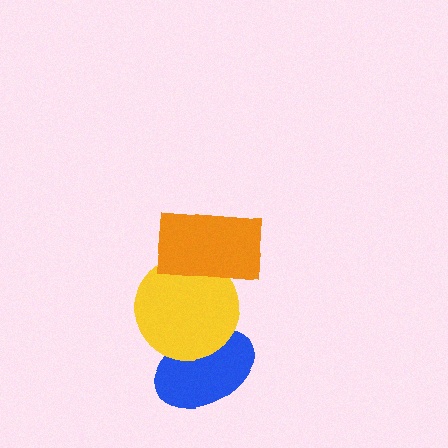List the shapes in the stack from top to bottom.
From top to bottom: the orange rectangle, the yellow circle, the blue ellipse.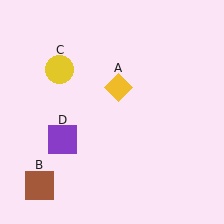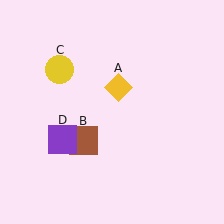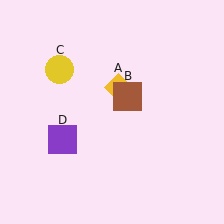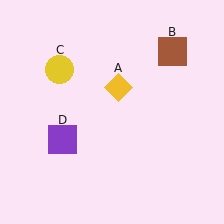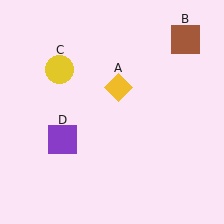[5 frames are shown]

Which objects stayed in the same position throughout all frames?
Yellow diamond (object A) and yellow circle (object C) and purple square (object D) remained stationary.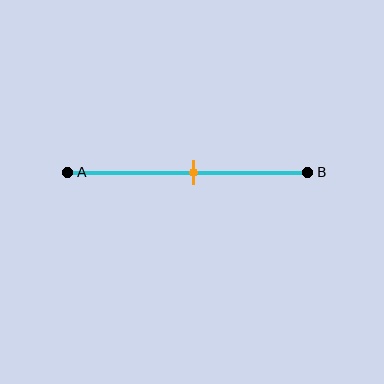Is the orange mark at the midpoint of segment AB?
Yes, the mark is approximately at the midpoint.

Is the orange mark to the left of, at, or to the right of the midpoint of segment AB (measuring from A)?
The orange mark is approximately at the midpoint of segment AB.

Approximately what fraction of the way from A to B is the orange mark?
The orange mark is approximately 50% of the way from A to B.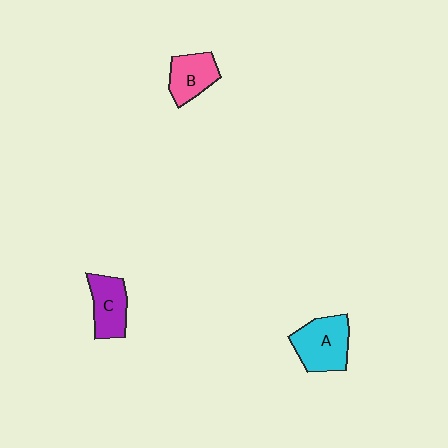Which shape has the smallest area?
Shape B (pink).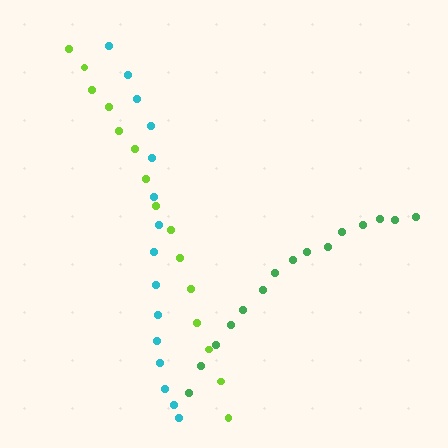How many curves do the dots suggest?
There are 3 distinct paths.